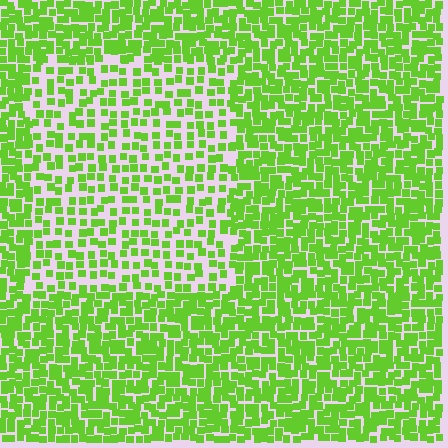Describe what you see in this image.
The image contains small lime elements arranged at two different densities. A rectangle-shaped region is visible where the elements are less densely packed than the surrounding area.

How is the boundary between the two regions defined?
The boundary is defined by a change in element density (approximately 1.9x ratio). All elements are the same color, size, and shape.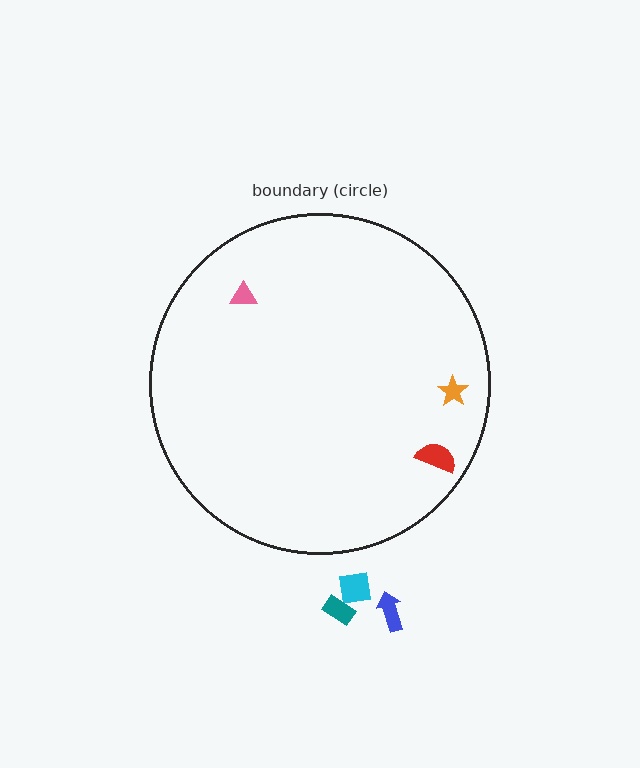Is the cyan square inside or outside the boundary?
Outside.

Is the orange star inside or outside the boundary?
Inside.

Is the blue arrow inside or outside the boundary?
Outside.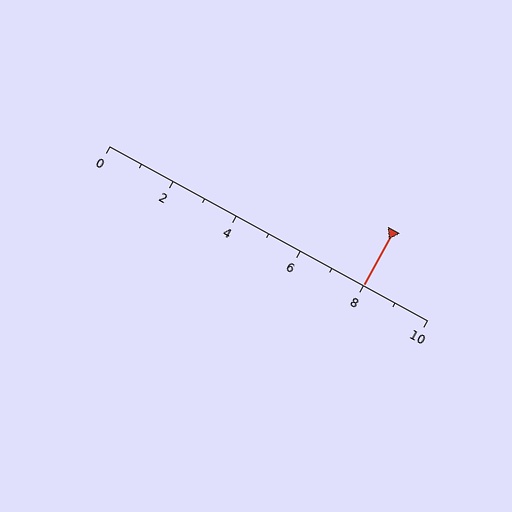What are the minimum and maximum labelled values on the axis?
The axis runs from 0 to 10.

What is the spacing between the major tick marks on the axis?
The major ticks are spaced 2 apart.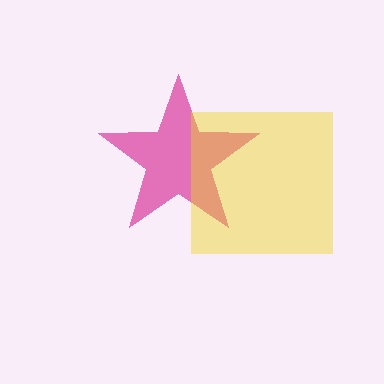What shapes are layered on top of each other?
The layered shapes are: a magenta star, a yellow square.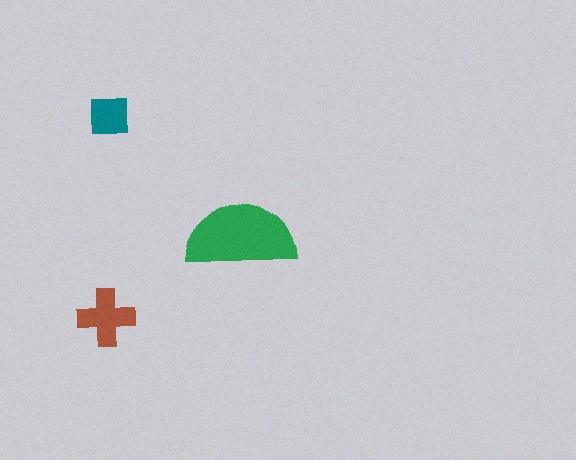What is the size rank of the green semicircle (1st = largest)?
1st.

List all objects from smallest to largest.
The teal square, the brown cross, the green semicircle.